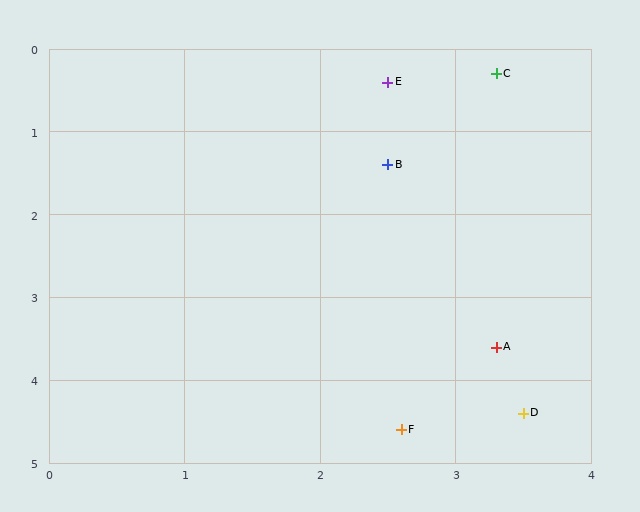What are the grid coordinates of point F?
Point F is at approximately (2.6, 4.6).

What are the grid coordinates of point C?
Point C is at approximately (3.3, 0.3).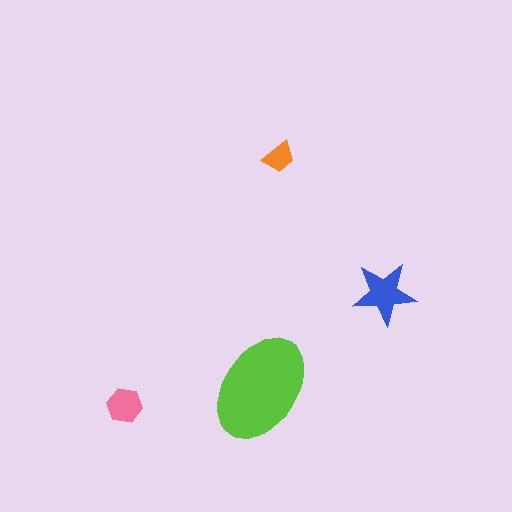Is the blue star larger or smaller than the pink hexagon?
Larger.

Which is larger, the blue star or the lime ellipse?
The lime ellipse.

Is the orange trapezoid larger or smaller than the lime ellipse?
Smaller.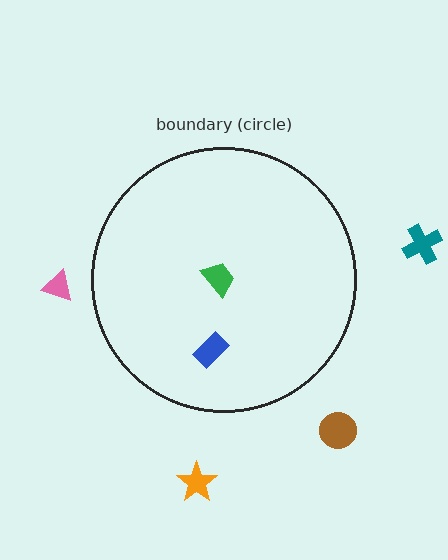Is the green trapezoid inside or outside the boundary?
Inside.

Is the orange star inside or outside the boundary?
Outside.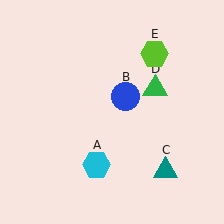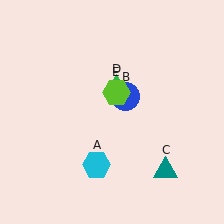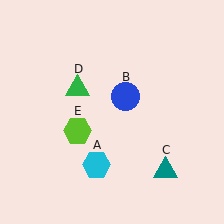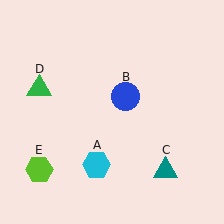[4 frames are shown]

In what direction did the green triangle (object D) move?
The green triangle (object D) moved left.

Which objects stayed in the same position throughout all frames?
Cyan hexagon (object A) and blue circle (object B) and teal triangle (object C) remained stationary.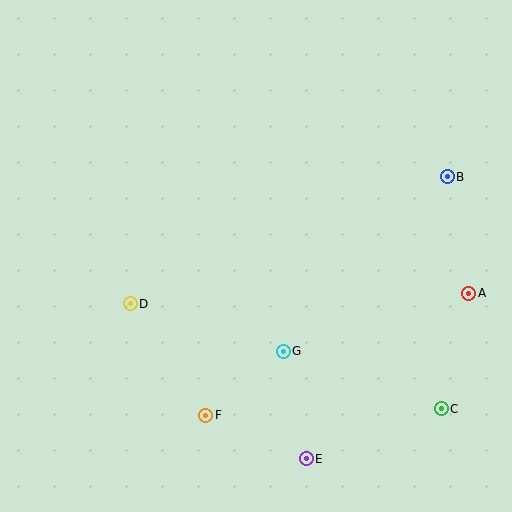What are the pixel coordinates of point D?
Point D is at (130, 304).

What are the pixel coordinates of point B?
Point B is at (447, 177).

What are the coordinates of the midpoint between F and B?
The midpoint between F and B is at (327, 296).